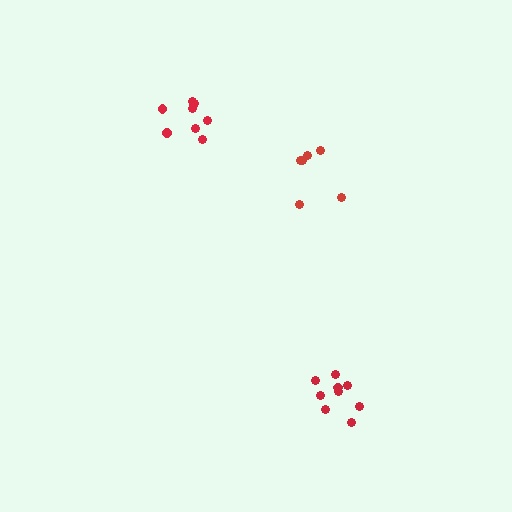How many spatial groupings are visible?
There are 3 spatial groupings.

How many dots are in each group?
Group 1: 8 dots, Group 2: 9 dots, Group 3: 6 dots (23 total).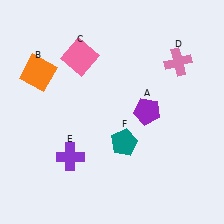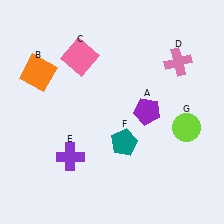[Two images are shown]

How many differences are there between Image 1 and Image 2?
There is 1 difference between the two images.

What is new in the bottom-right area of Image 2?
A lime circle (G) was added in the bottom-right area of Image 2.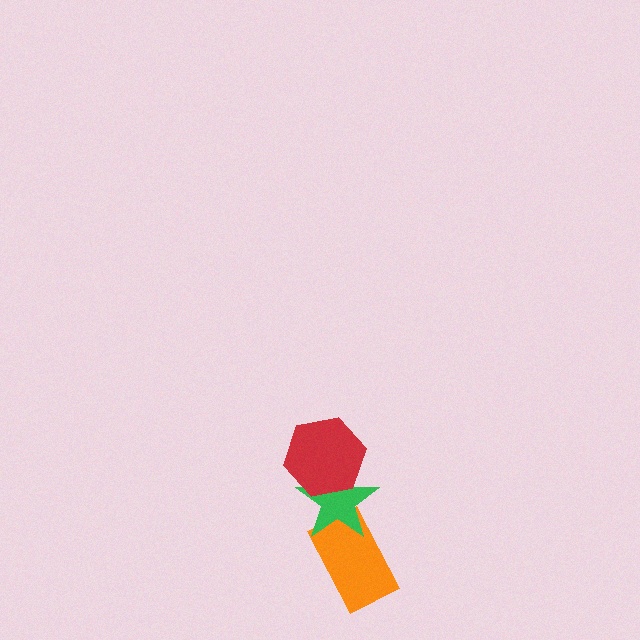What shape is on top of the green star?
The red hexagon is on top of the green star.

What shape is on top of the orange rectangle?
The green star is on top of the orange rectangle.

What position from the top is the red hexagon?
The red hexagon is 1st from the top.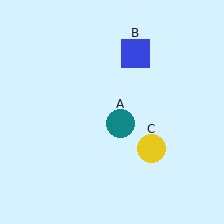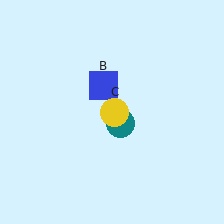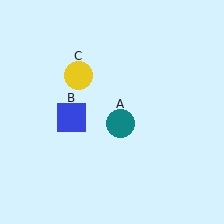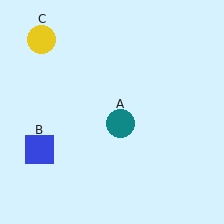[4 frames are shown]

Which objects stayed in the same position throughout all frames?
Teal circle (object A) remained stationary.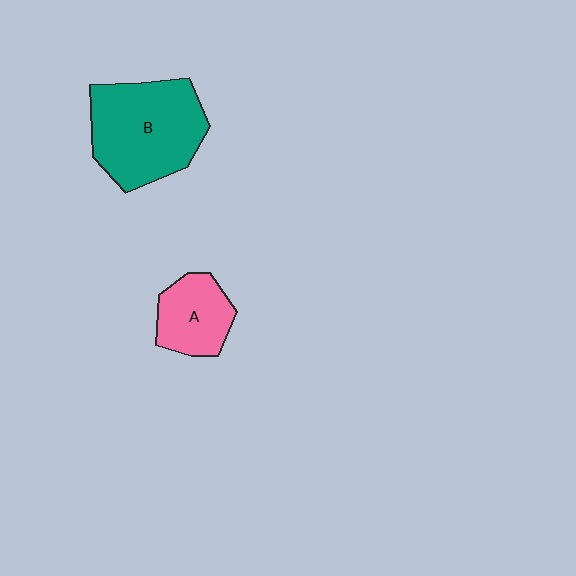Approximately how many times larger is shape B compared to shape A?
Approximately 2.0 times.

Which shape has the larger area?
Shape B (teal).